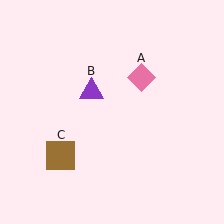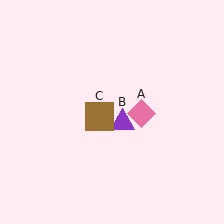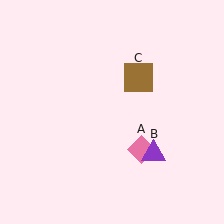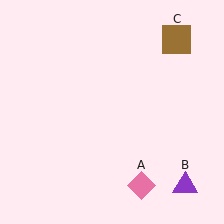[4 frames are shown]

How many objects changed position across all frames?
3 objects changed position: pink diamond (object A), purple triangle (object B), brown square (object C).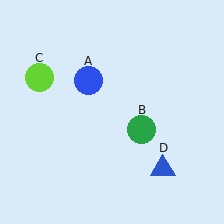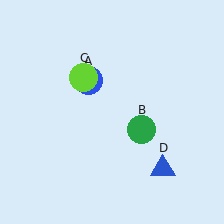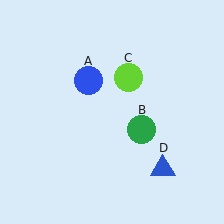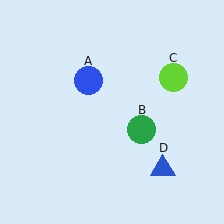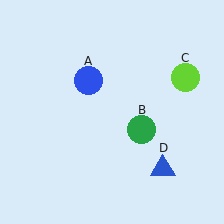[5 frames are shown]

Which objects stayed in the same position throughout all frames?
Blue circle (object A) and green circle (object B) and blue triangle (object D) remained stationary.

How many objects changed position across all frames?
1 object changed position: lime circle (object C).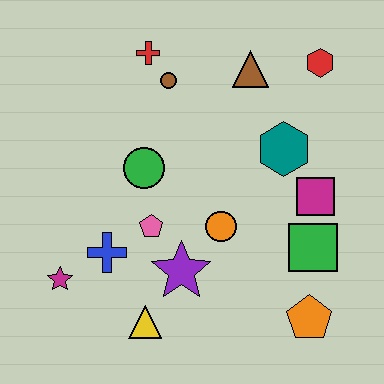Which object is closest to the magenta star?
The blue cross is closest to the magenta star.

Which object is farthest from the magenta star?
The red hexagon is farthest from the magenta star.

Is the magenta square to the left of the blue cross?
No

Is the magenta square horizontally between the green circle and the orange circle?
No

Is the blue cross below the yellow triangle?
No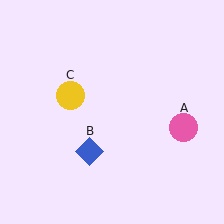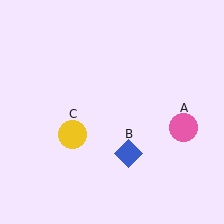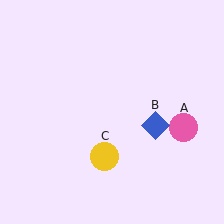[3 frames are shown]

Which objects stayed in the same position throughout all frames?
Pink circle (object A) remained stationary.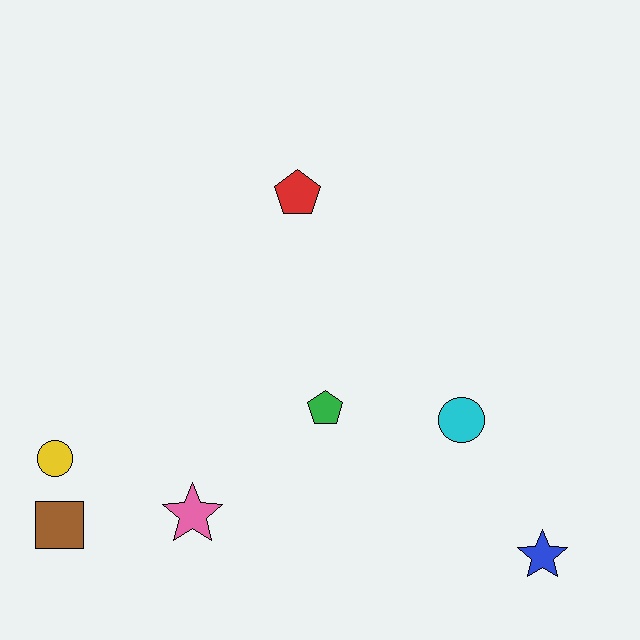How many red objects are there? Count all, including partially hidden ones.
There is 1 red object.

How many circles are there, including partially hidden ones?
There are 2 circles.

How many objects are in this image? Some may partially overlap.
There are 7 objects.